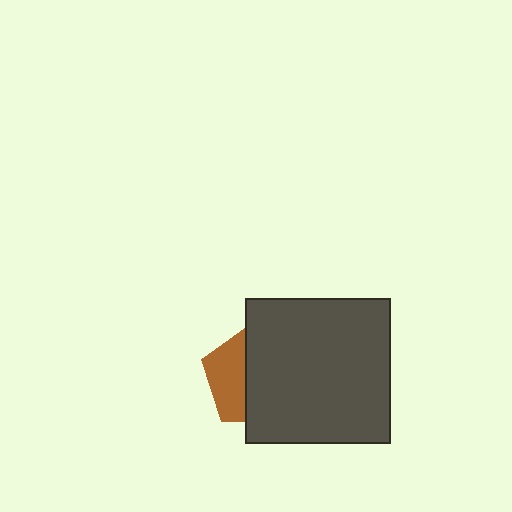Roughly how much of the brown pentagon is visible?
A small part of it is visible (roughly 39%).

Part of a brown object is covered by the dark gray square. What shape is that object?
It is a pentagon.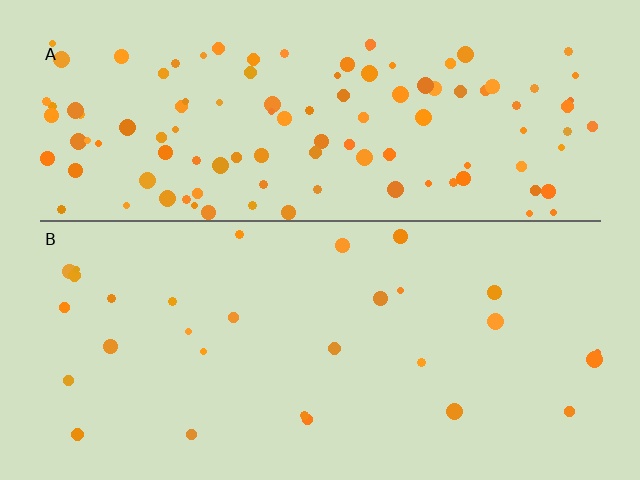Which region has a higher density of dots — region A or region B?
A (the top).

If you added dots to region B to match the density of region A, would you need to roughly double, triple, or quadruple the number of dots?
Approximately quadruple.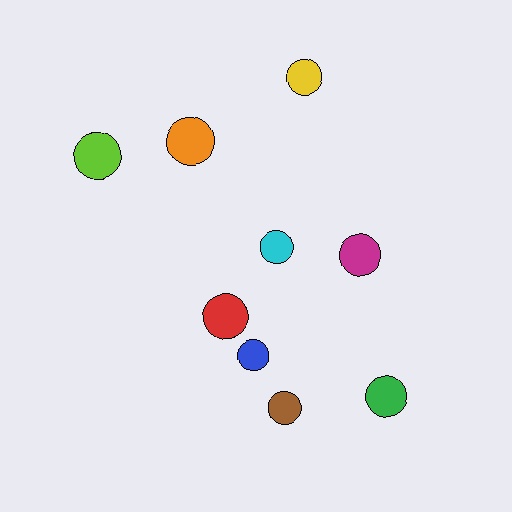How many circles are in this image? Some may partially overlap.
There are 9 circles.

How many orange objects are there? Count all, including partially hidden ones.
There is 1 orange object.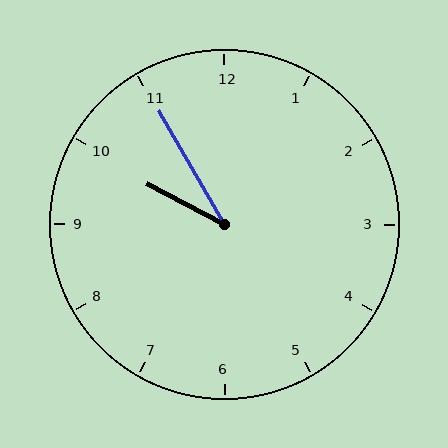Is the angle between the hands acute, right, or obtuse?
It is acute.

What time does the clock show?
9:55.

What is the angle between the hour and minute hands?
Approximately 32 degrees.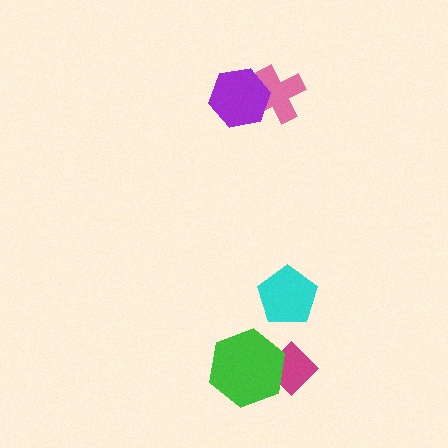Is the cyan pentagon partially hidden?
No, no other shape covers it.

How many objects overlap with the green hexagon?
1 object overlaps with the green hexagon.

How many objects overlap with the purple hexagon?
1 object overlaps with the purple hexagon.